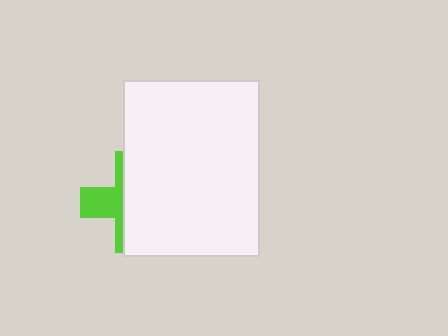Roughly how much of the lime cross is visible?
A small part of it is visible (roughly 36%).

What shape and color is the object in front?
The object in front is a white rectangle.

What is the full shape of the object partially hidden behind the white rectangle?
The partially hidden object is a lime cross.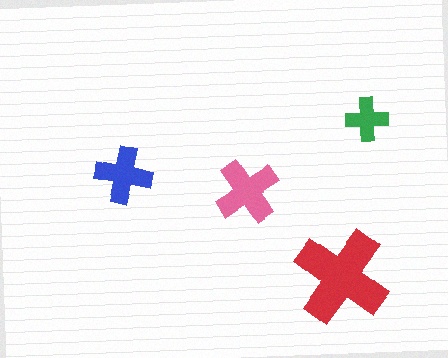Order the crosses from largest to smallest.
the red one, the pink one, the blue one, the green one.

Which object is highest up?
The green cross is topmost.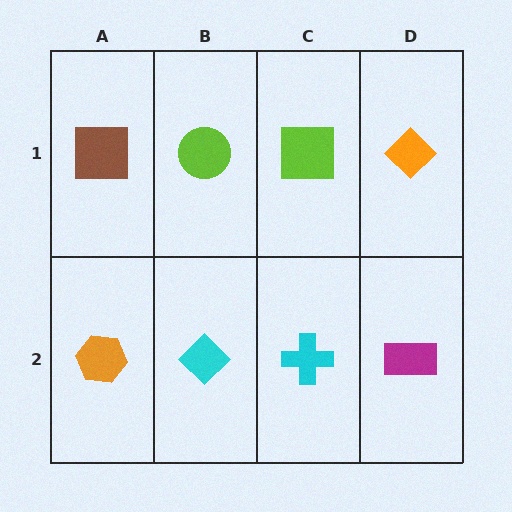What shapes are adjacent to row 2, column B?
A lime circle (row 1, column B), an orange hexagon (row 2, column A), a cyan cross (row 2, column C).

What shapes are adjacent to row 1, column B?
A cyan diamond (row 2, column B), a brown square (row 1, column A), a lime square (row 1, column C).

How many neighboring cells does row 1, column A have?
2.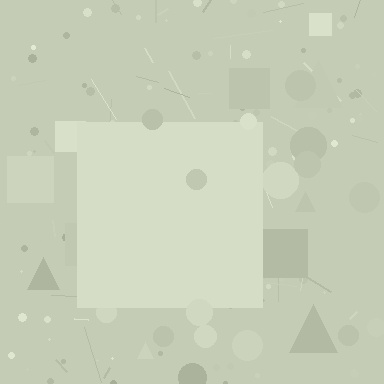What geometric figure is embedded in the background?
A square is embedded in the background.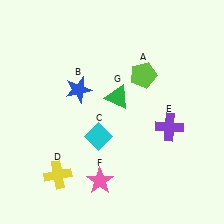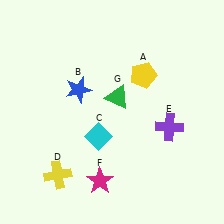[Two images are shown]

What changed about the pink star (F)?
In Image 1, F is pink. In Image 2, it changed to magenta.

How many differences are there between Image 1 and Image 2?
There are 2 differences between the two images.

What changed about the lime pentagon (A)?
In Image 1, A is lime. In Image 2, it changed to yellow.